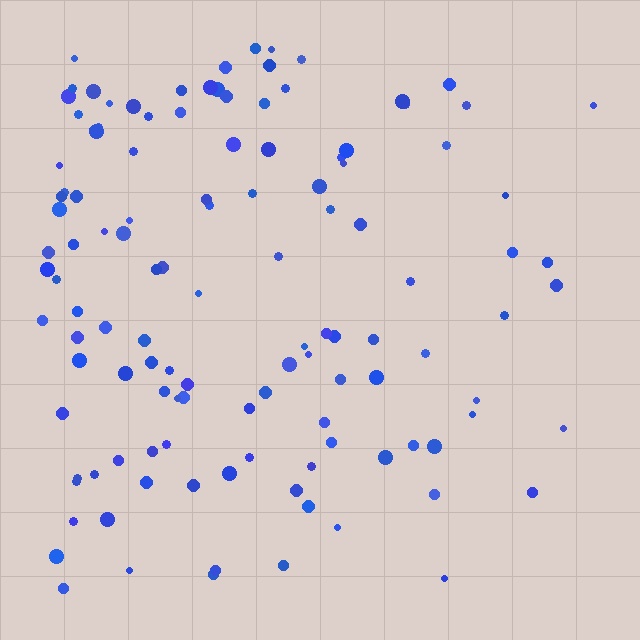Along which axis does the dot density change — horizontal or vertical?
Horizontal.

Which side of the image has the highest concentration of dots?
The left.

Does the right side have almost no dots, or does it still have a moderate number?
Still a moderate number, just noticeably fewer than the left.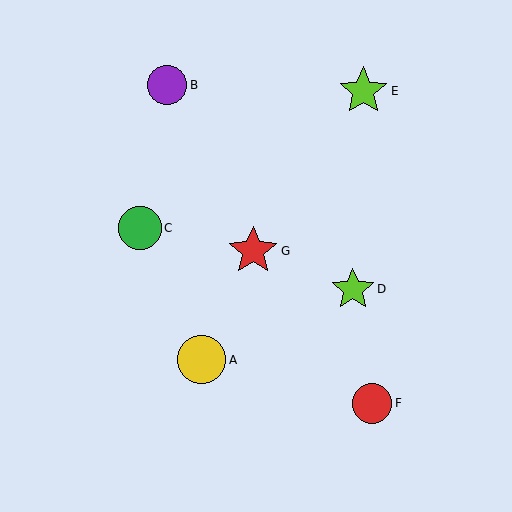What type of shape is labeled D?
Shape D is a lime star.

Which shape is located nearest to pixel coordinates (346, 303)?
The lime star (labeled D) at (353, 289) is nearest to that location.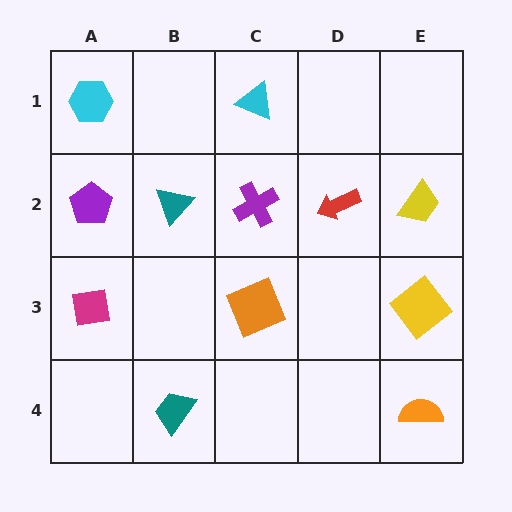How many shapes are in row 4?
2 shapes.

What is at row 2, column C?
A purple cross.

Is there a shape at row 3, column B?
No, that cell is empty.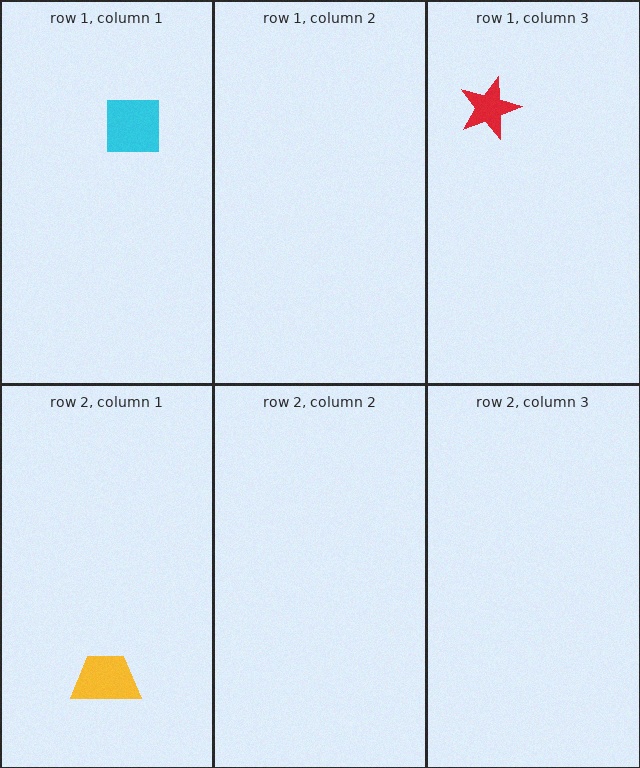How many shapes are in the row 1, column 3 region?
1.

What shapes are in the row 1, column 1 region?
The cyan square.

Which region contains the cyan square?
The row 1, column 1 region.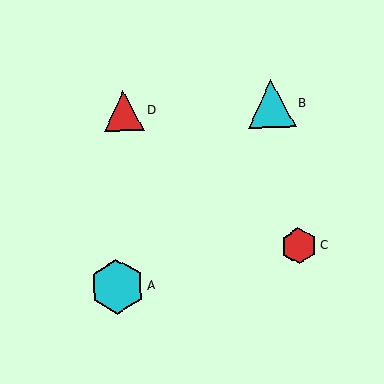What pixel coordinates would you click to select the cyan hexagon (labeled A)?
Click at (117, 287) to select the cyan hexagon A.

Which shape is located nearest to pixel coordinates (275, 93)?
The cyan triangle (labeled B) at (271, 104) is nearest to that location.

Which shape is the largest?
The cyan hexagon (labeled A) is the largest.